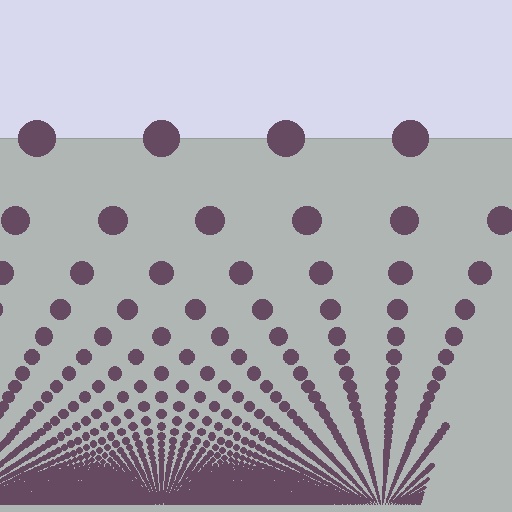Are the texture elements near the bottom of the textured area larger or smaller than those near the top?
Smaller. The gradient is inverted — elements near the bottom are smaller and denser.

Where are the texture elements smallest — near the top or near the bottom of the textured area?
Near the bottom.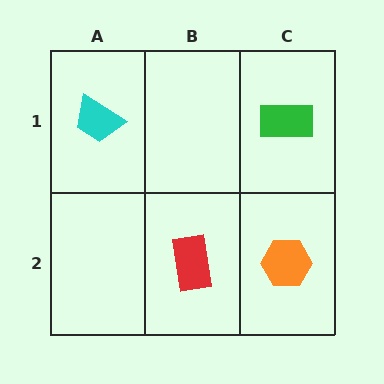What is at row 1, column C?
A green rectangle.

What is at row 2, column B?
A red rectangle.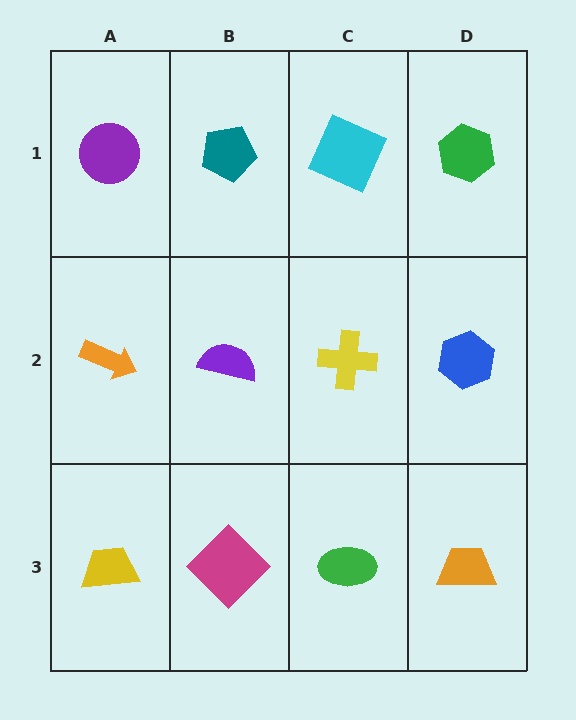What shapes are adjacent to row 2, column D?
A green hexagon (row 1, column D), an orange trapezoid (row 3, column D), a yellow cross (row 2, column C).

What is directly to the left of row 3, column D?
A green ellipse.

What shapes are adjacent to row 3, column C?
A yellow cross (row 2, column C), a magenta diamond (row 3, column B), an orange trapezoid (row 3, column D).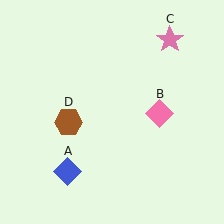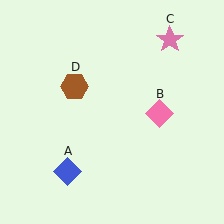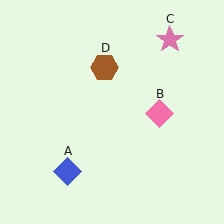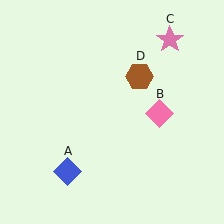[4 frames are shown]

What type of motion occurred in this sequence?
The brown hexagon (object D) rotated clockwise around the center of the scene.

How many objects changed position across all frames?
1 object changed position: brown hexagon (object D).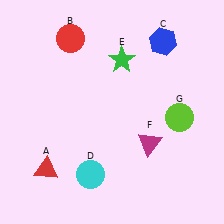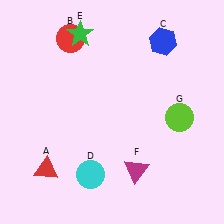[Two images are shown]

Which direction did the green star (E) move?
The green star (E) moved left.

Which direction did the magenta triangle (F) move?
The magenta triangle (F) moved down.